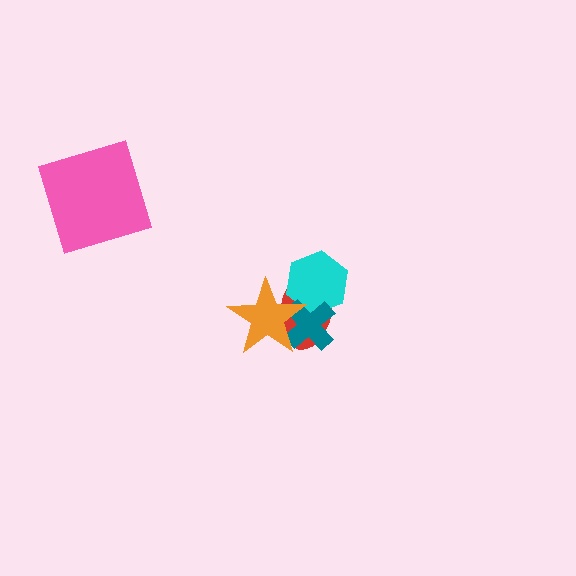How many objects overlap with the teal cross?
3 objects overlap with the teal cross.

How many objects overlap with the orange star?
3 objects overlap with the orange star.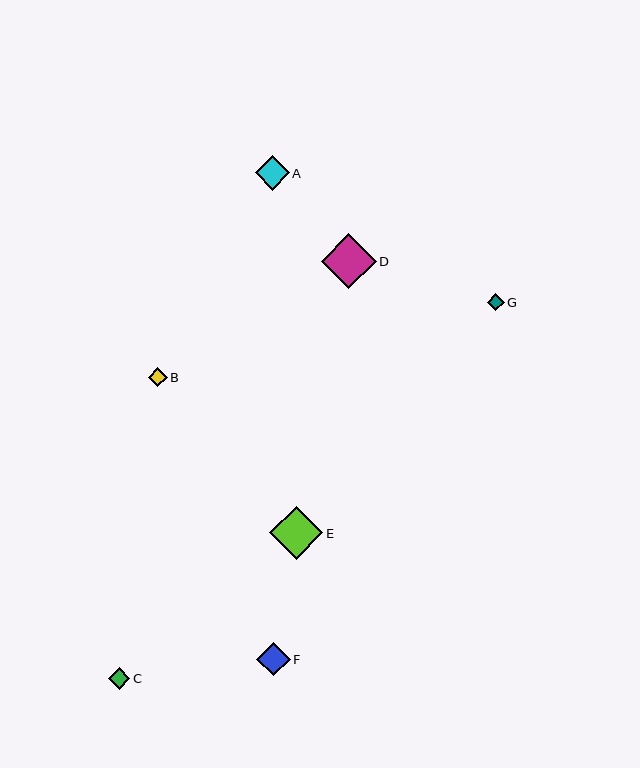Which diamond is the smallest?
Diamond G is the smallest with a size of approximately 17 pixels.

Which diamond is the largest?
Diamond D is the largest with a size of approximately 55 pixels.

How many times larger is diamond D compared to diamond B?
Diamond D is approximately 2.9 times the size of diamond B.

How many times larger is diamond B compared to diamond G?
Diamond B is approximately 1.1 times the size of diamond G.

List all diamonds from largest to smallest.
From largest to smallest: D, E, A, F, C, B, G.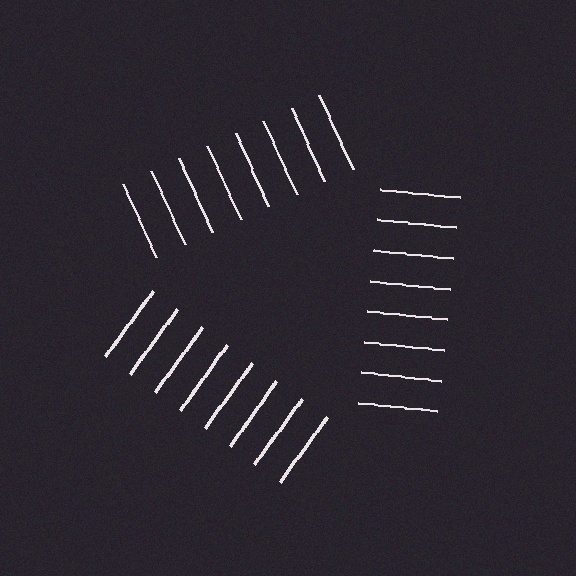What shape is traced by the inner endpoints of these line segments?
An illusory triangle — the line segments terminate on its edges but no continuous stroke is drawn.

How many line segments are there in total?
24 — 8 along each of the 3 edges.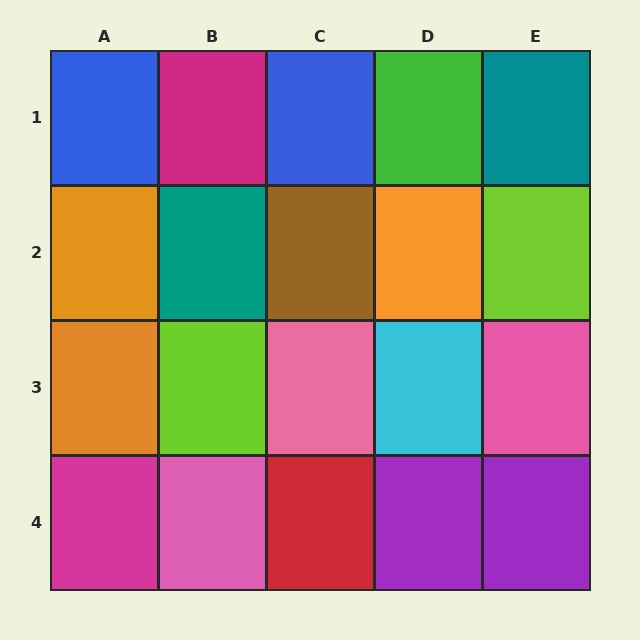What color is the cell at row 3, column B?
Lime.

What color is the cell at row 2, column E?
Lime.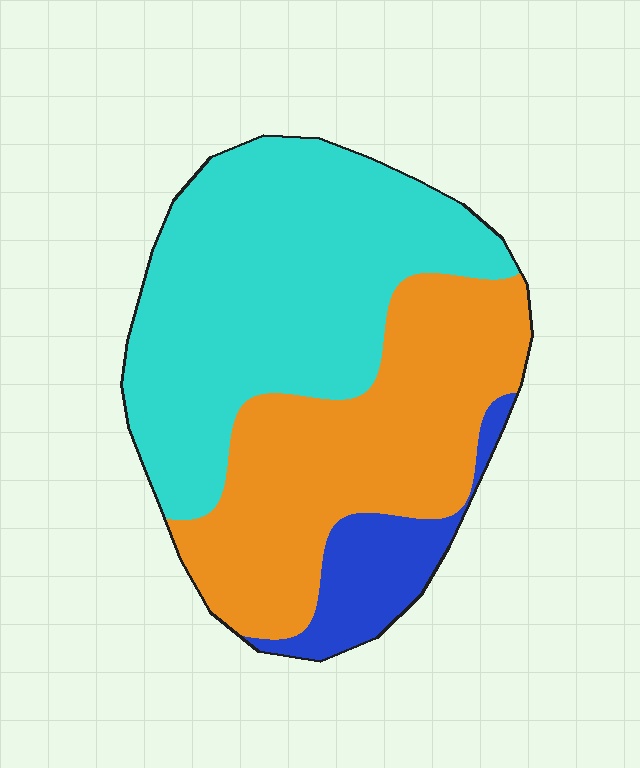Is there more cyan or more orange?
Cyan.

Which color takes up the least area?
Blue, at roughly 10%.